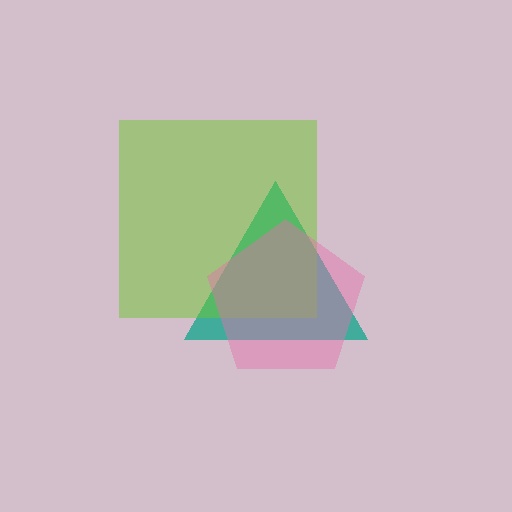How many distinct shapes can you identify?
There are 3 distinct shapes: a teal triangle, a lime square, a pink pentagon.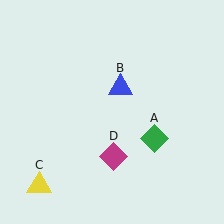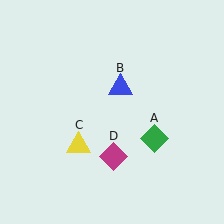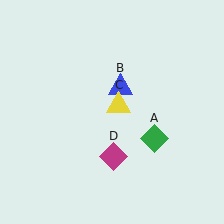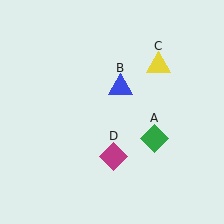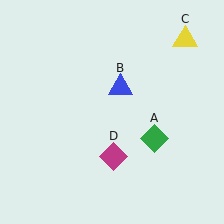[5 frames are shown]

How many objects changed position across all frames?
1 object changed position: yellow triangle (object C).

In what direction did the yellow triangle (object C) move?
The yellow triangle (object C) moved up and to the right.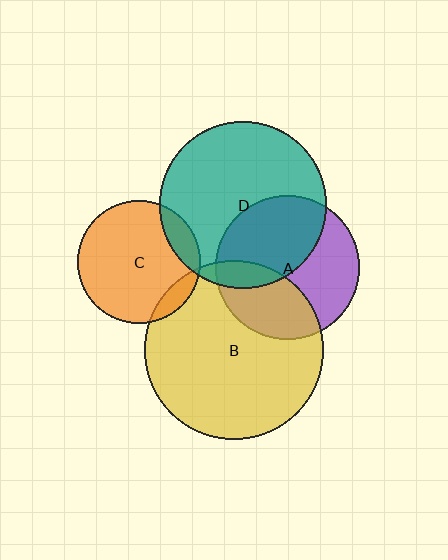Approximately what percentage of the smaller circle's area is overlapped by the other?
Approximately 10%.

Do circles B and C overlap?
Yes.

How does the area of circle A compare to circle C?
Approximately 1.4 times.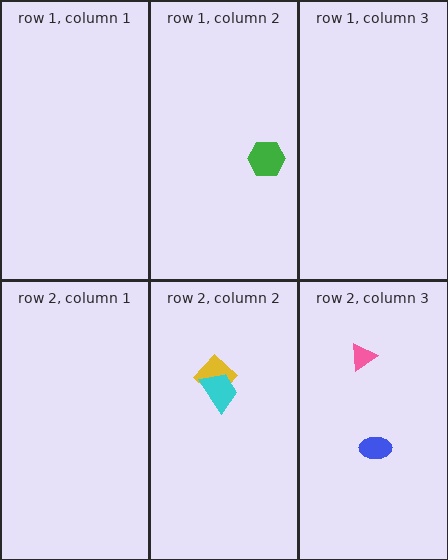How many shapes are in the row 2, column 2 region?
2.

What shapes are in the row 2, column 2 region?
The yellow diamond, the cyan trapezoid.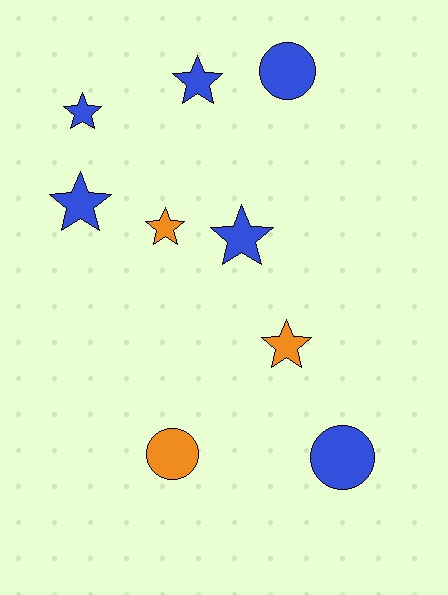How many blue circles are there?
There are 2 blue circles.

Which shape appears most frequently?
Star, with 6 objects.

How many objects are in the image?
There are 9 objects.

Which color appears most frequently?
Blue, with 6 objects.